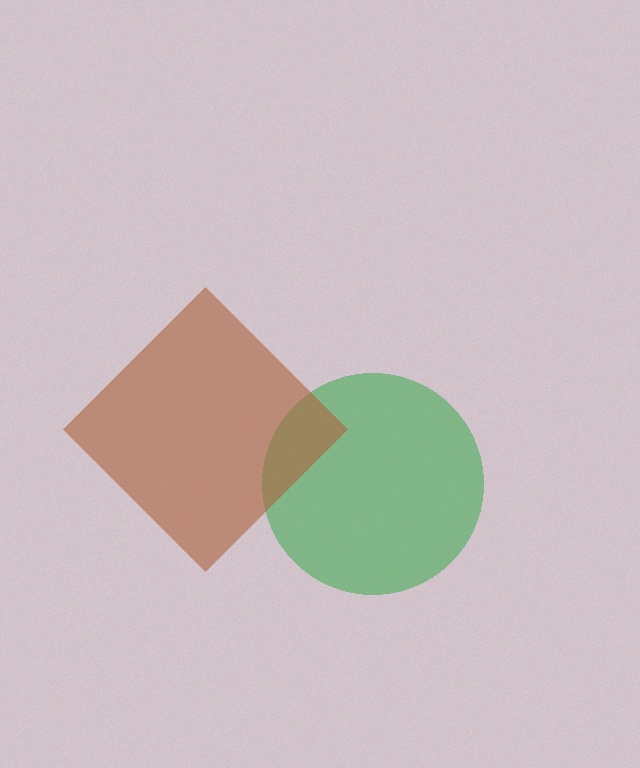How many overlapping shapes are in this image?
There are 2 overlapping shapes in the image.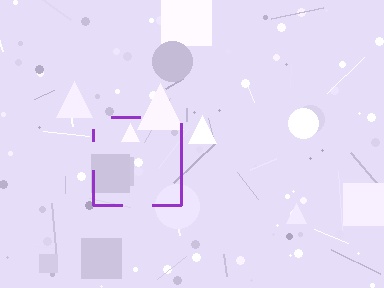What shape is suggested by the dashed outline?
The dashed outline suggests a square.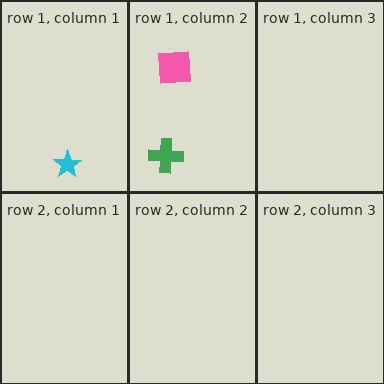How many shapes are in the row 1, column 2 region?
2.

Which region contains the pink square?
The row 1, column 2 region.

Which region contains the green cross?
The row 1, column 2 region.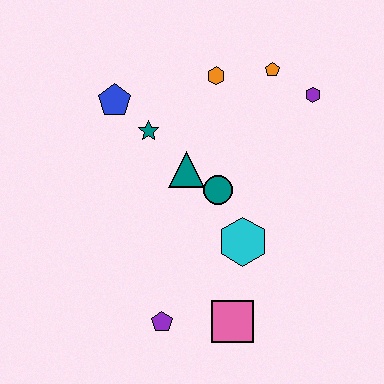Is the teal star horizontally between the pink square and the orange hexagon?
No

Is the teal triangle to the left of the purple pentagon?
No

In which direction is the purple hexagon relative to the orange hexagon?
The purple hexagon is to the right of the orange hexagon.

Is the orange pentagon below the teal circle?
No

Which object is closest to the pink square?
The purple pentagon is closest to the pink square.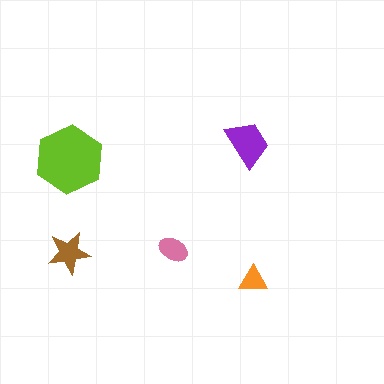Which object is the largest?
The lime hexagon.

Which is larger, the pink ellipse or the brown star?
The brown star.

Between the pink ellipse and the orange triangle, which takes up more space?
The pink ellipse.